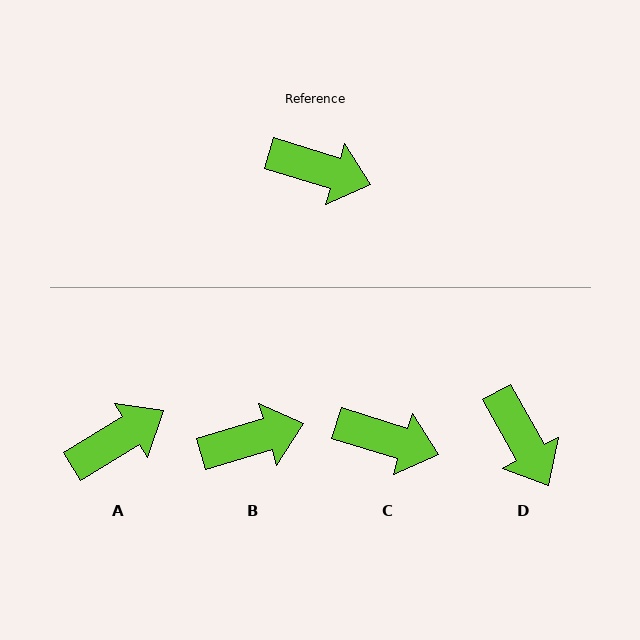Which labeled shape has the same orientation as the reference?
C.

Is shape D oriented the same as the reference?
No, it is off by about 43 degrees.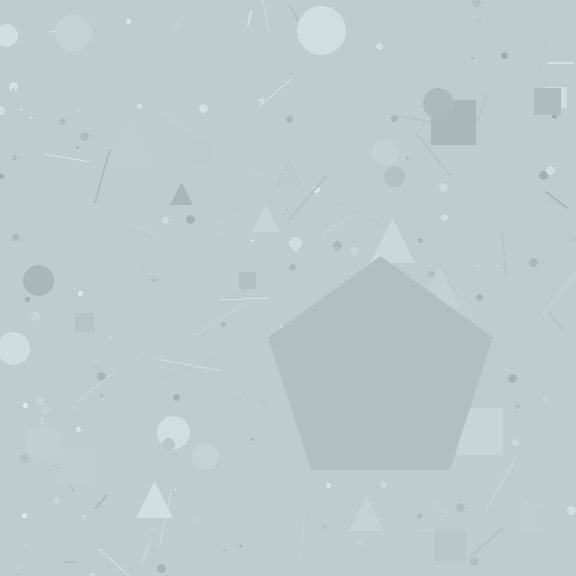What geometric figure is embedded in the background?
A pentagon is embedded in the background.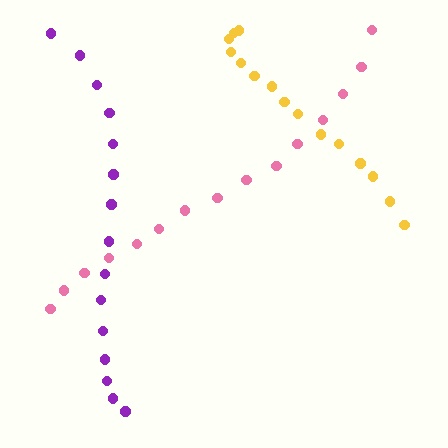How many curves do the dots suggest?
There are 3 distinct paths.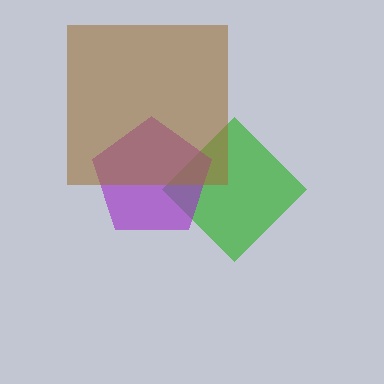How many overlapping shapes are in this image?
There are 3 overlapping shapes in the image.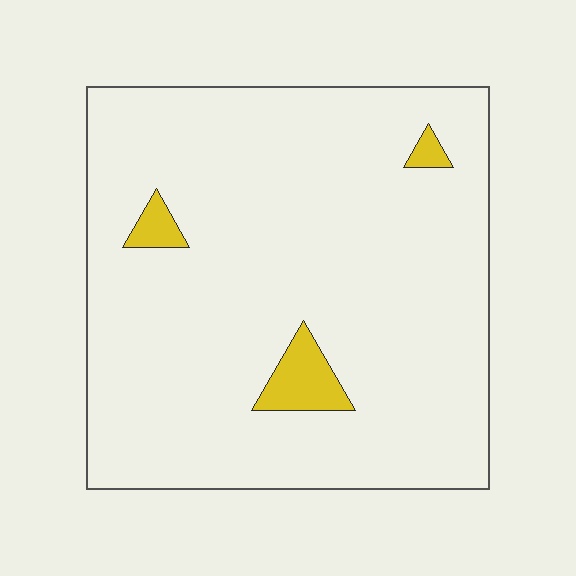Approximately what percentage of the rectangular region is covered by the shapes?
Approximately 5%.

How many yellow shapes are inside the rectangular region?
3.